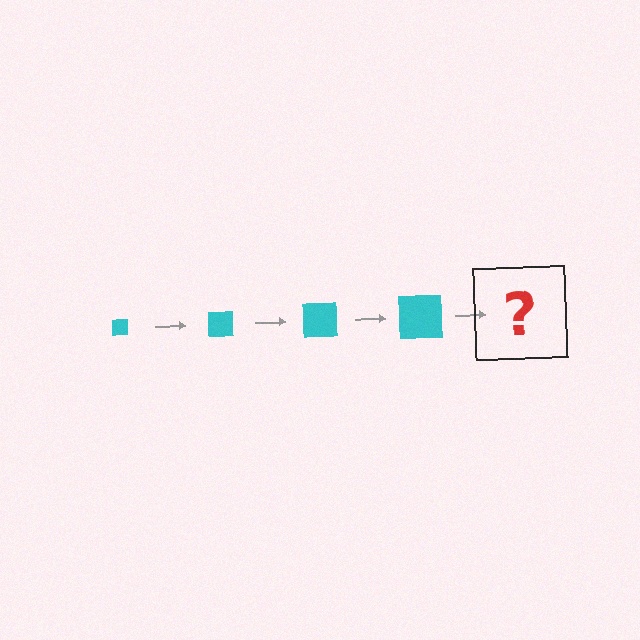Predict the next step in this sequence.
The next step is a cyan square, larger than the previous one.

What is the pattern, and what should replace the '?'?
The pattern is that the square gets progressively larger each step. The '?' should be a cyan square, larger than the previous one.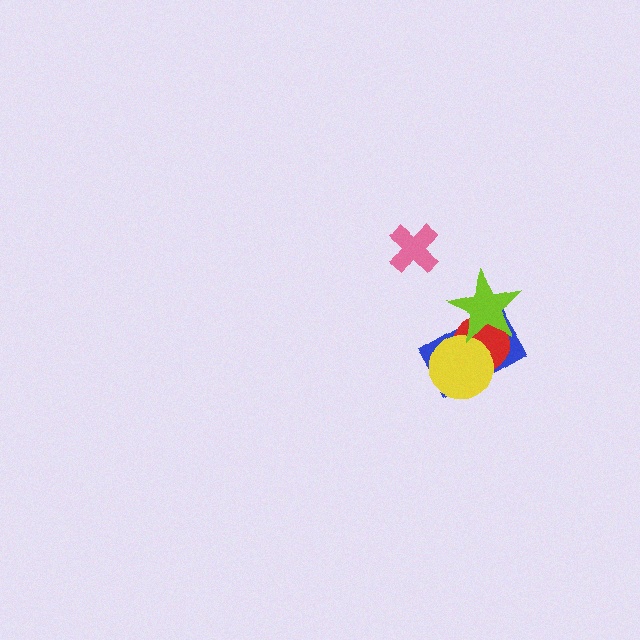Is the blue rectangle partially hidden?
Yes, it is partially covered by another shape.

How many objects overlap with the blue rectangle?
3 objects overlap with the blue rectangle.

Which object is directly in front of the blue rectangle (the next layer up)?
The red circle is directly in front of the blue rectangle.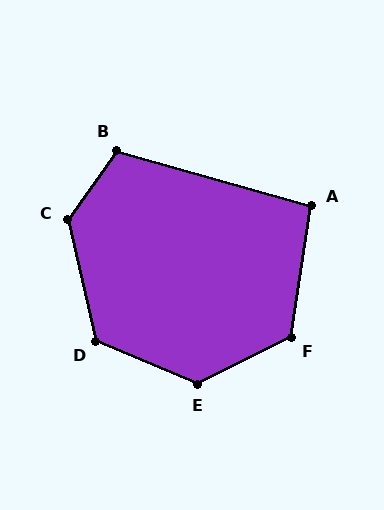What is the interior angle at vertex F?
Approximately 125 degrees (obtuse).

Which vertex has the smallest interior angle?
A, at approximately 97 degrees.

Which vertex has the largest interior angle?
C, at approximately 132 degrees.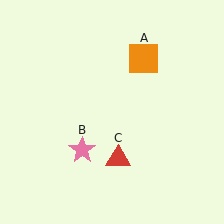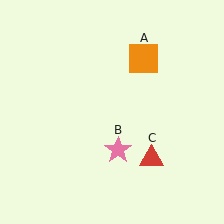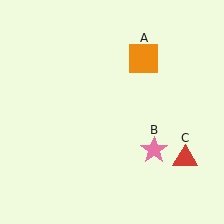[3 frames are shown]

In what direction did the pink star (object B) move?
The pink star (object B) moved right.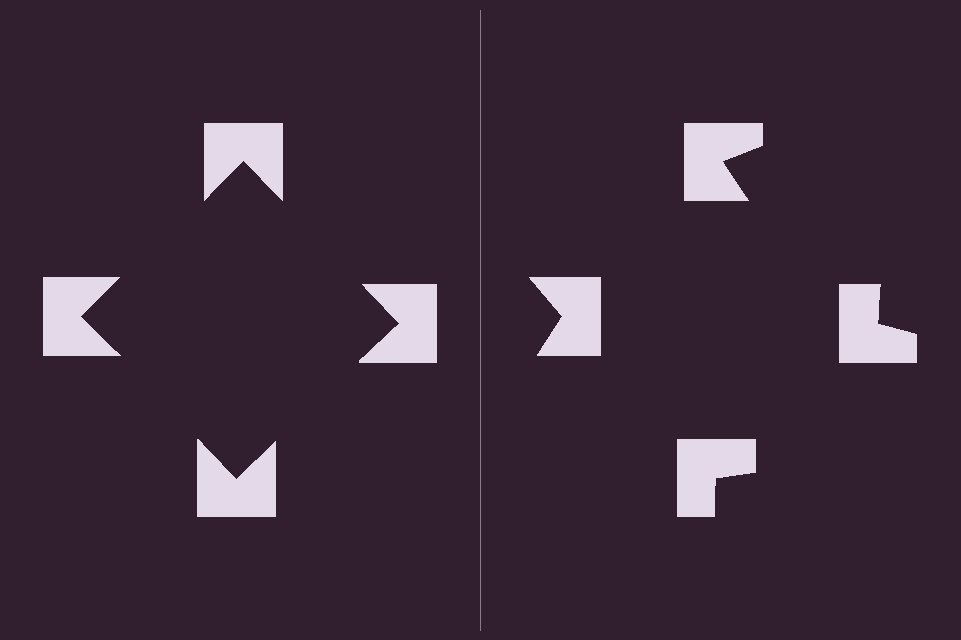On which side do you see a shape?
An illusory square appears on the left side. On the right side the wedge cuts are rotated, so no coherent shape forms.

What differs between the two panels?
The notched squares are positioned identically on both sides; only the wedge orientations differ. On the left they align to a square; on the right they are misaligned.